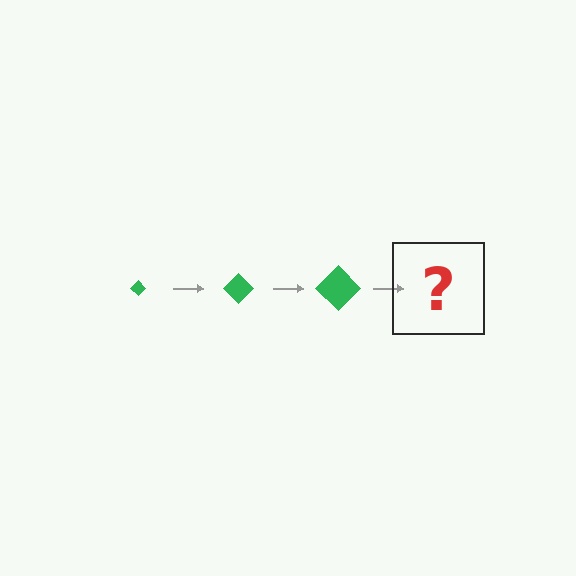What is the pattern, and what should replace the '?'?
The pattern is that the diamond gets progressively larger each step. The '?' should be a green diamond, larger than the previous one.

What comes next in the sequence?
The next element should be a green diamond, larger than the previous one.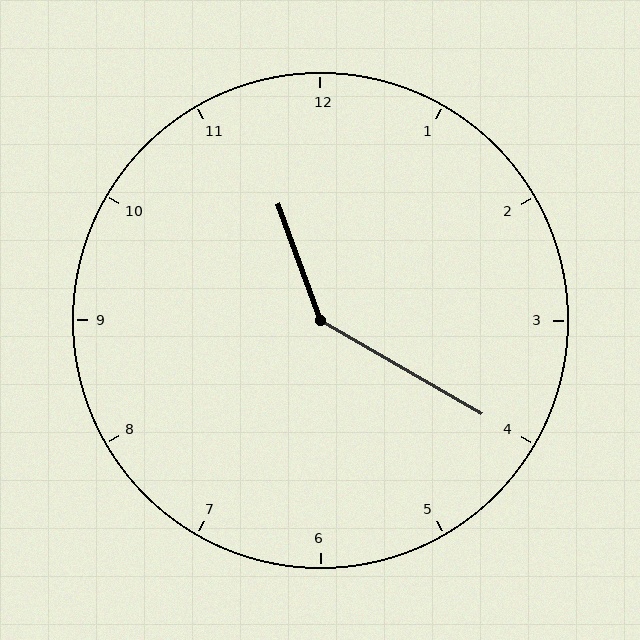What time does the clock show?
11:20.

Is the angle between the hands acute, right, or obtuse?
It is obtuse.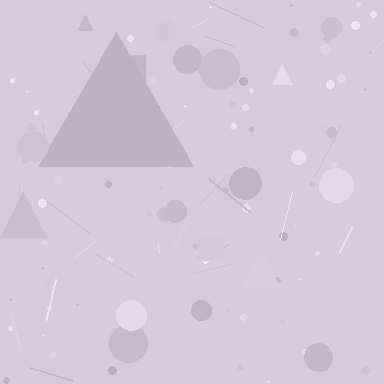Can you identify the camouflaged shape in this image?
The camouflaged shape is a triangle.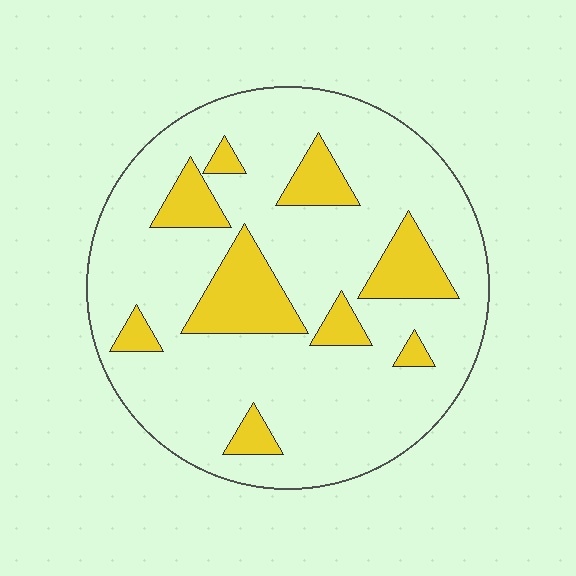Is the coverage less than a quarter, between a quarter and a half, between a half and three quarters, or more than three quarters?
Less than a quarter.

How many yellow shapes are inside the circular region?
9.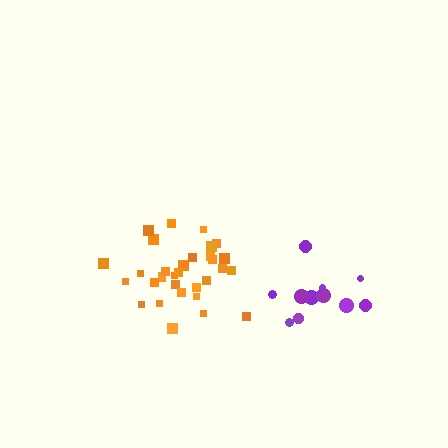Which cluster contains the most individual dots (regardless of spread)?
Orange (32).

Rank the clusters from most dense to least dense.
orange, purple.